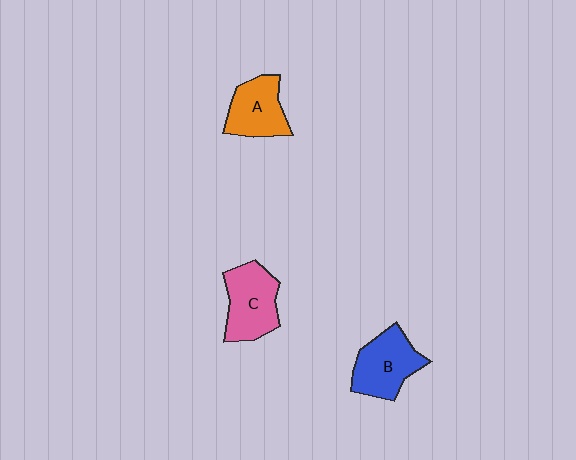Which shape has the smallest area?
Shape A (orange).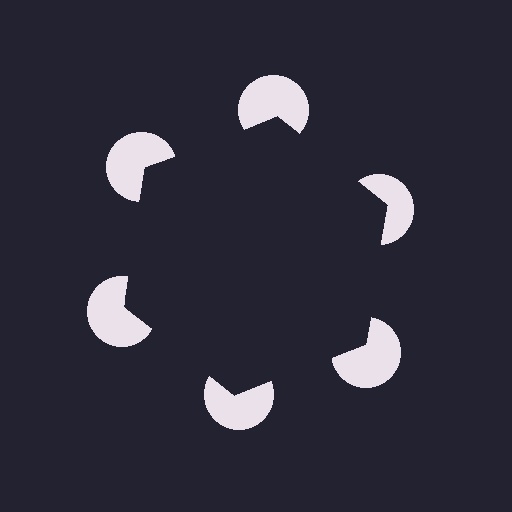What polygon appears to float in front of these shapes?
An illusory hexagon — its edges are inferred from the aligned wedge cuts in the pac-man discs, not physically drawn.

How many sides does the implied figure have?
6 sides.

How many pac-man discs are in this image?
There are 6 — one at each vertex of the illusory hexagon.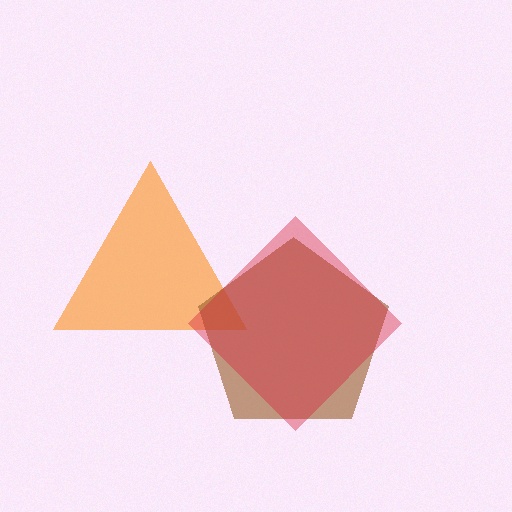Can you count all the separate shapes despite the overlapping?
Yes, there are 3 separate shapes.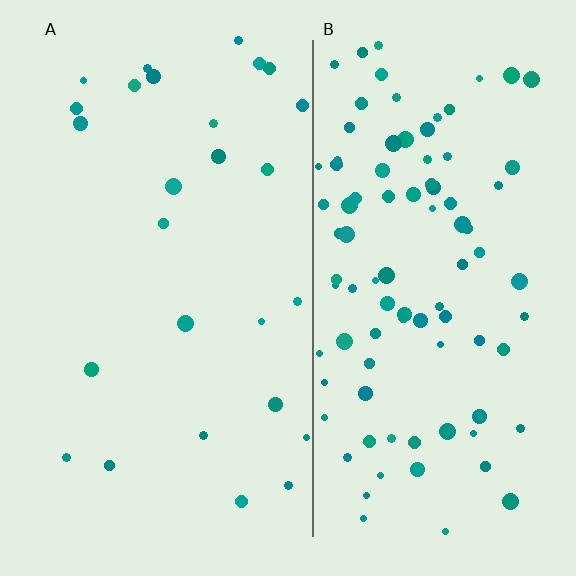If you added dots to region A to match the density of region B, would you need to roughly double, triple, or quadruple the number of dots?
Approximately quadruple.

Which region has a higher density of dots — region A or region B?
B (the right).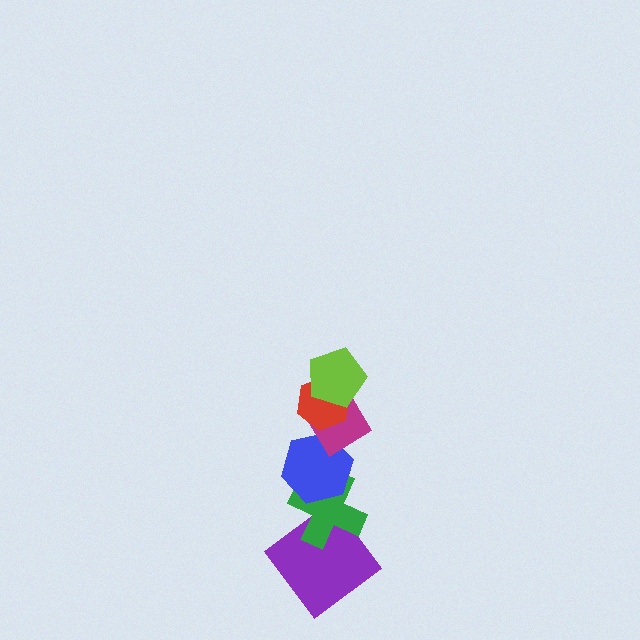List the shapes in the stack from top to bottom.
From top to bottom: the lime pentagon, the red hexagon, the magenta diamond, the blue hexagon, the green cross, the purple diamond.